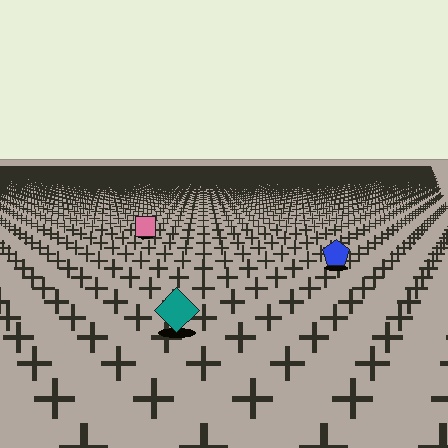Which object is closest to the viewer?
The teal diamond is closest. The texture marks near it are larger and more spread out.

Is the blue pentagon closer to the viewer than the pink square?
Yes. The blue pentagon is closer — you can tell from the texture gradient: the ground texture is coarser near it.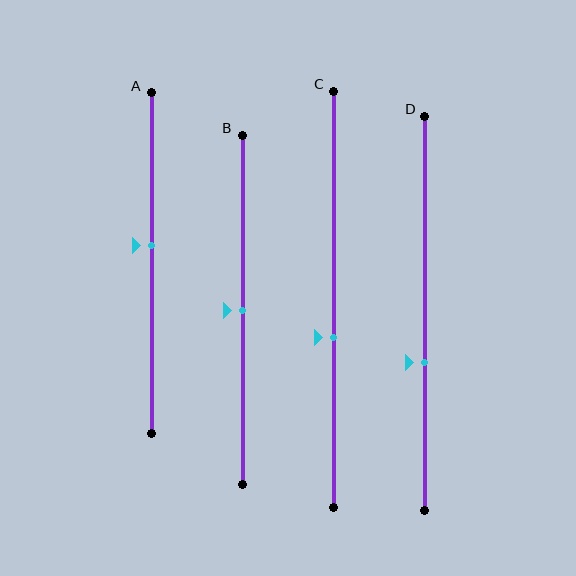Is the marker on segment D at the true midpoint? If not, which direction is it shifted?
No, the marker on segment D is shifted downward by about 13% of the segment length.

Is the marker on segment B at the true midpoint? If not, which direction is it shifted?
Yes, the marker on segment B is at the true midpoint.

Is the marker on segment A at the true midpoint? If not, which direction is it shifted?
No, the marker on segment A is shifted upward by about 5% of the segment length.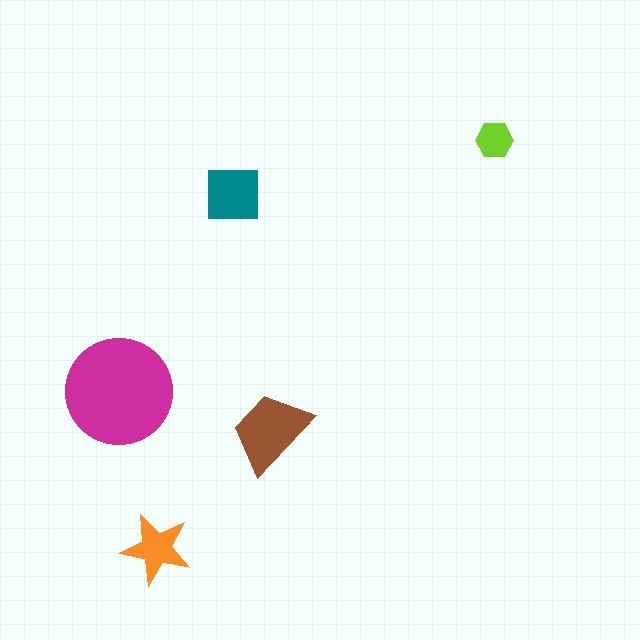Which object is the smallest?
The lime hexagon.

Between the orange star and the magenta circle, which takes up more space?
The magenta circle.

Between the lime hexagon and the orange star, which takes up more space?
The orange star.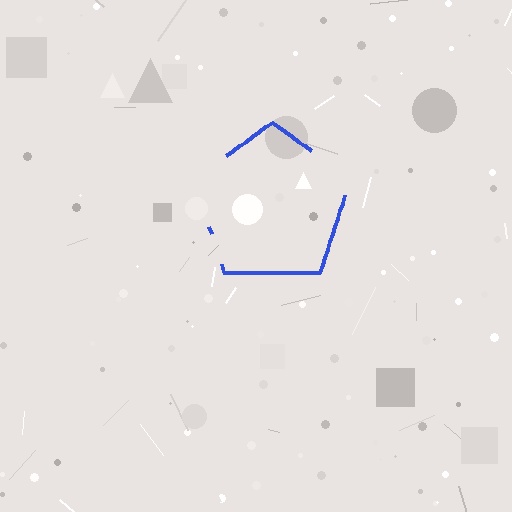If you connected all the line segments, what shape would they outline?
They would outline a pentagon.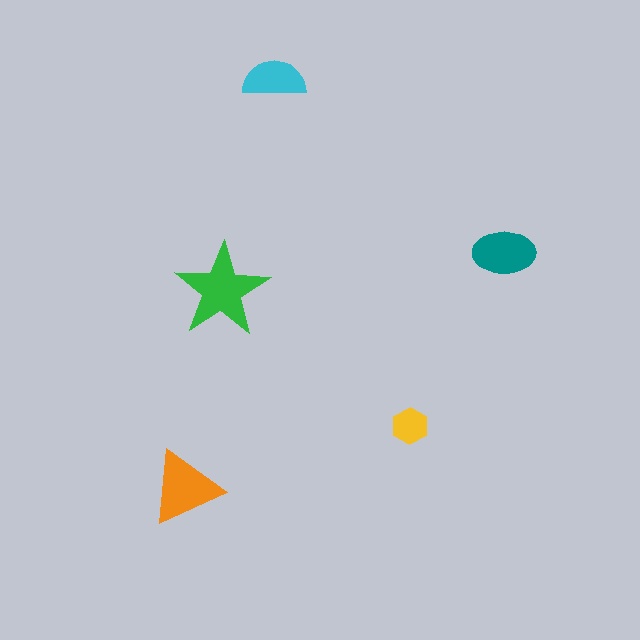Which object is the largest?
The green star.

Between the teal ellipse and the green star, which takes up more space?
The green star.